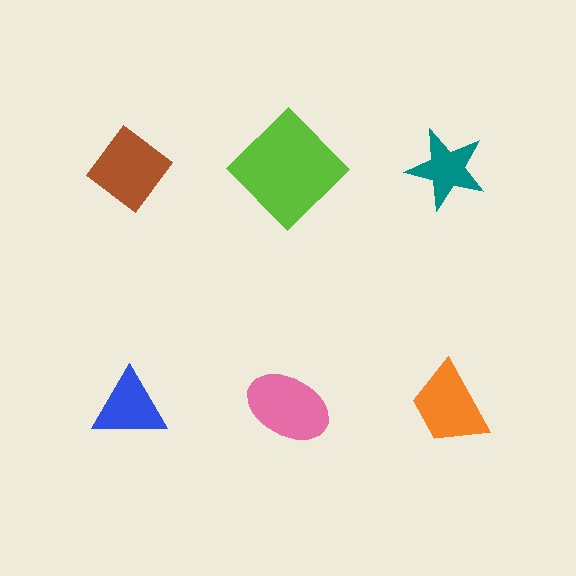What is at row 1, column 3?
A teal star.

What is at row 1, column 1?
A brown diamond.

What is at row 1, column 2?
A lime diamond.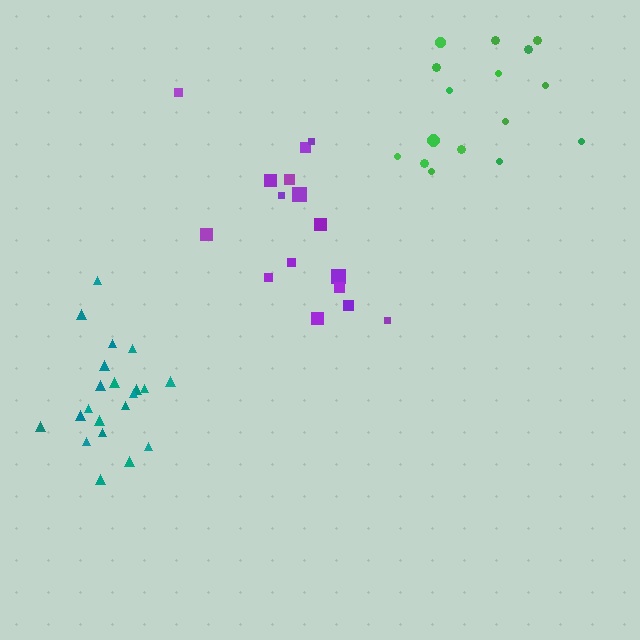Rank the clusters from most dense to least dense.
teal, purple, green.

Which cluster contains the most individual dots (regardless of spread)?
Teal (21).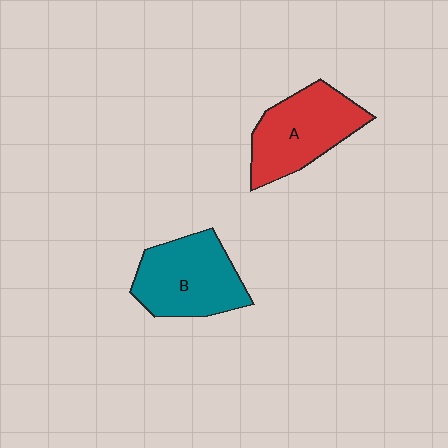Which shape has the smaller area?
Shape A (red).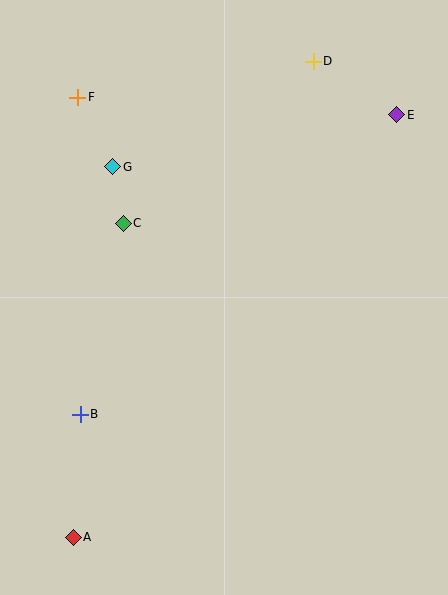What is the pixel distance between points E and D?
The distance between E and D is 99 pixels.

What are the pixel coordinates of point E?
Point E is at (397, 115).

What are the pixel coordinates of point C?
Point C is at (123, 223).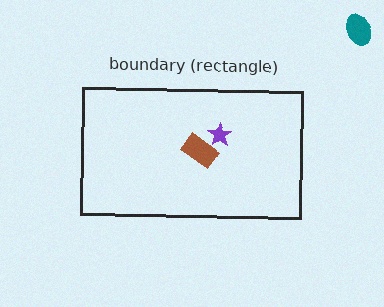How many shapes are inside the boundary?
2 inside, 1 outside.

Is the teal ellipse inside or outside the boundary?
Outside.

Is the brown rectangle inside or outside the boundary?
Inside.